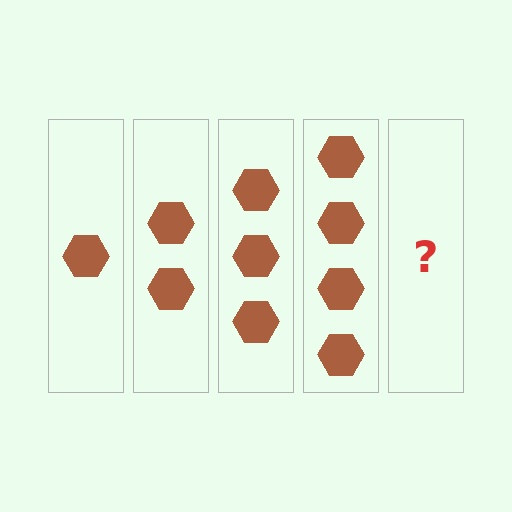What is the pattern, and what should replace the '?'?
The pattern is that each step adds one more hexagon. The '?' should be 5 hexagons.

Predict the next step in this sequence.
The next step is 5 hexagons.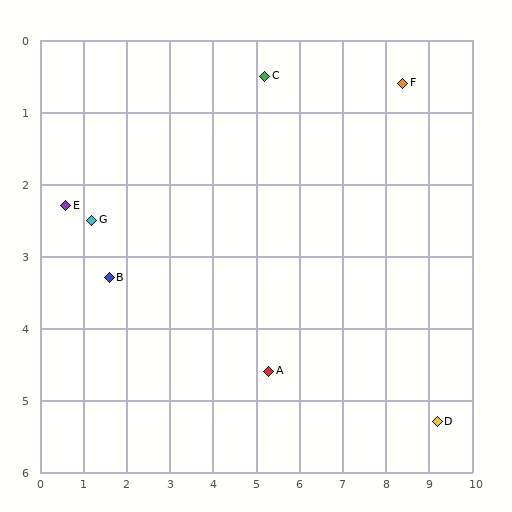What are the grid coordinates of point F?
Point F is at approximately (8.4, 0.6).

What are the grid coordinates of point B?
Point B is at approximately (1.6, 3.3).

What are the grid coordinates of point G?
Point G is at approximately (1.2, 2.5).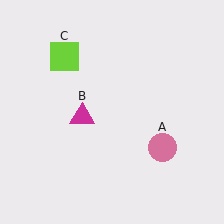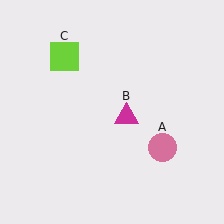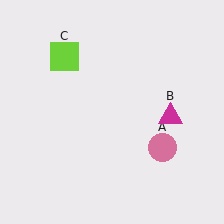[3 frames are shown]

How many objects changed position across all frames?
1 object changed position: magenta triangle (object B).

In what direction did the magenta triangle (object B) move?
The magenta triangle (object B) moved right.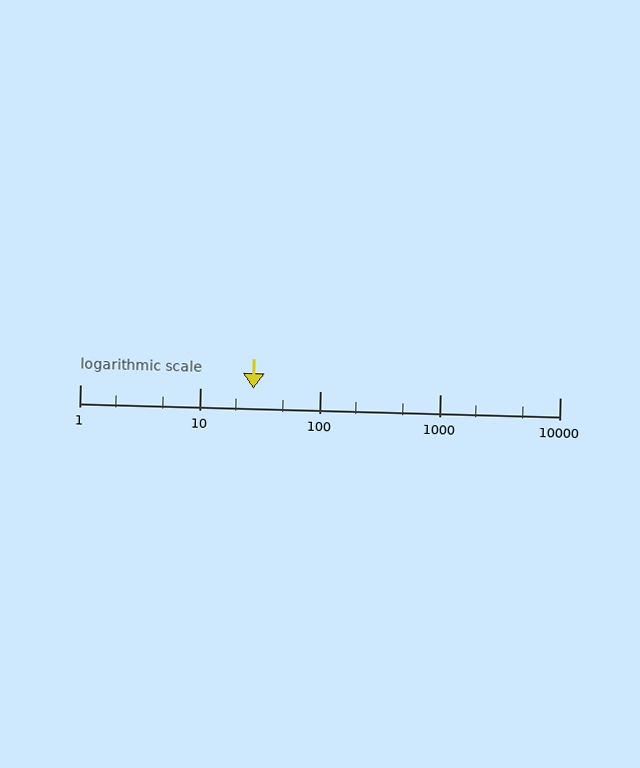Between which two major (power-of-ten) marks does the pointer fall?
The pointer is between 10 and 100.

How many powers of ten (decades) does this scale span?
The scale spans 4 decades, from 1 to 10000.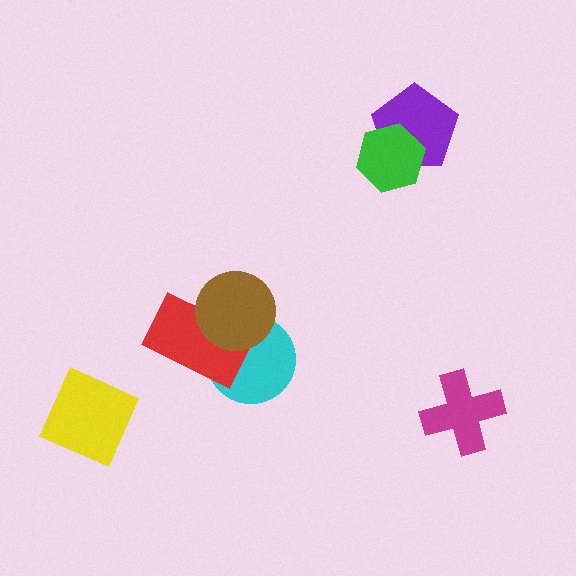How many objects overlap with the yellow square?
0 objects overlap with the yellow square.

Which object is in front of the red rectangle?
The brown circle is in front of the red rectangle.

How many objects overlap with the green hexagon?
1 object overlaps with the green hexagon.